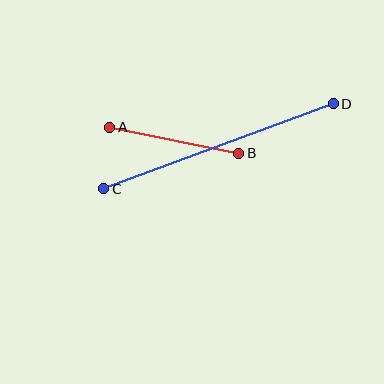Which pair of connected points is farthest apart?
Points C and D are farthest apart.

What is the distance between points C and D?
The distance is approximately 245 pixels.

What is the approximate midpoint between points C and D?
The midpoint is at approximately (218, 146) pixels.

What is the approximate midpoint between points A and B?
The midpoint is at approximately (174, 140) pixels.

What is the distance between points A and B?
The distance is approximately 132 pixels.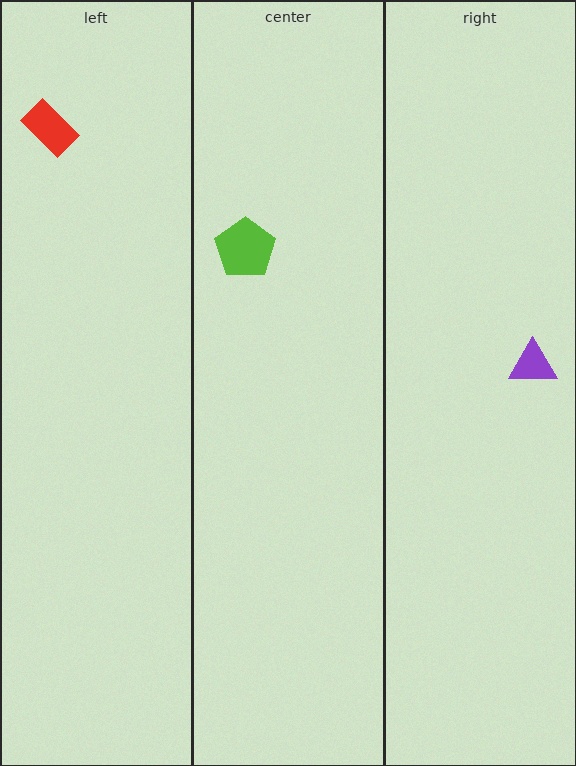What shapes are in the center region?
The lime pentagon.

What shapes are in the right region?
The purple triangle.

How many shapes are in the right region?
1.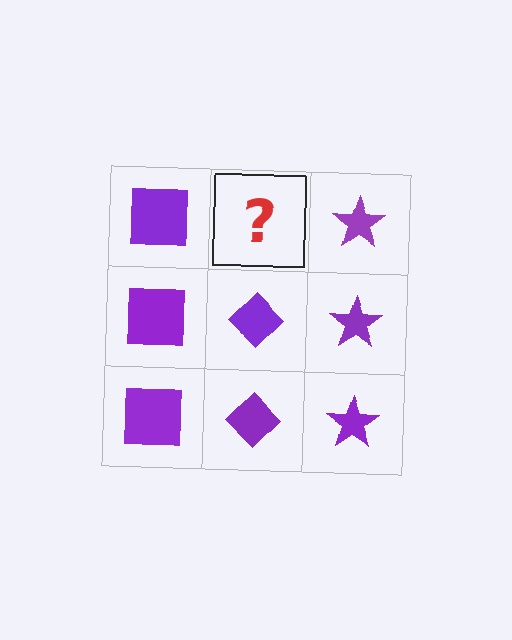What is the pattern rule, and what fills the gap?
The rule is that each column has a consistent shape. The gap should be filled with a purple diamond.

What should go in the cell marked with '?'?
The missing cell should contain a purple diamond.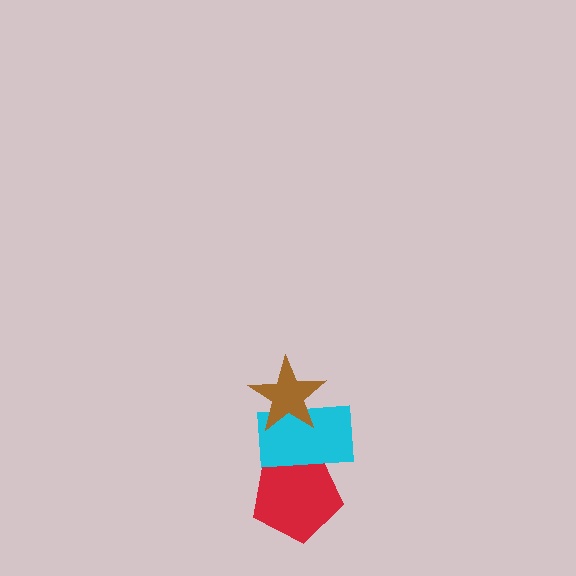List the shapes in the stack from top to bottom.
From top to bottom: the brown star, the cyan rectangle, the red pentagon.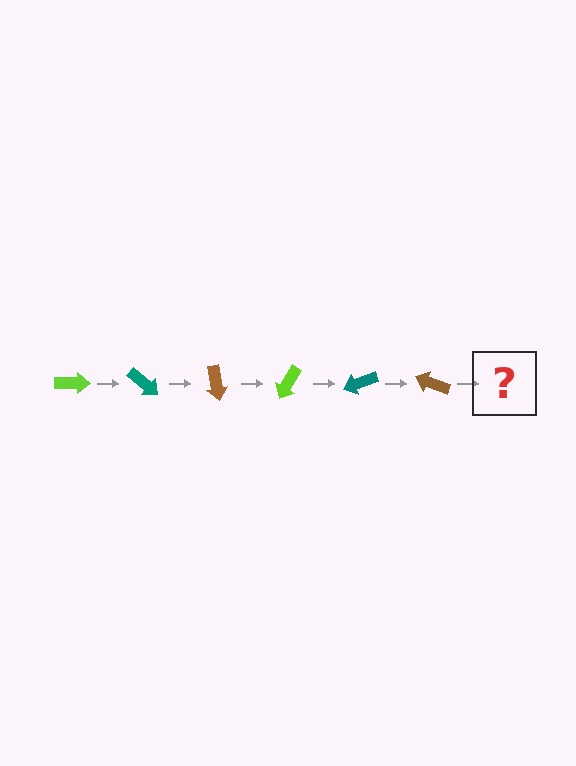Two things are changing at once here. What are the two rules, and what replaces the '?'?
The two rules are that it rotates 40 degrees each step and the color cycles through lime, teal, and brown. The '?' should be a lime arrow, rotated 240 degrees from the start.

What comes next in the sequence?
The next element should be a lime arrow, rotated 240 degrees from the start.